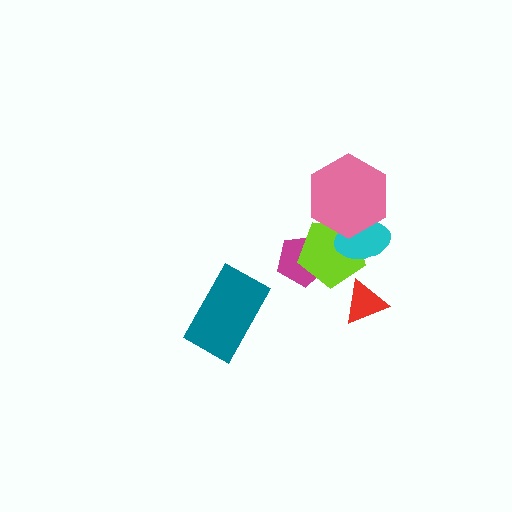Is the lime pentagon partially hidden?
Yes, it is partially covered by another shape.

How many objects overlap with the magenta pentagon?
1 object overlaps with the magenta pentagon.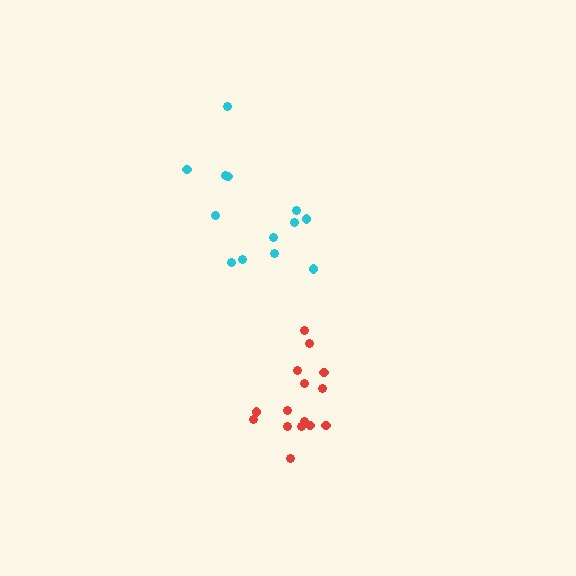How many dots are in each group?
Group 1: 13 dots, Group 2: 15 dots (28 total).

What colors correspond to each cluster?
The clusters are colored: cyan, red.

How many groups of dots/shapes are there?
There are 2 groups.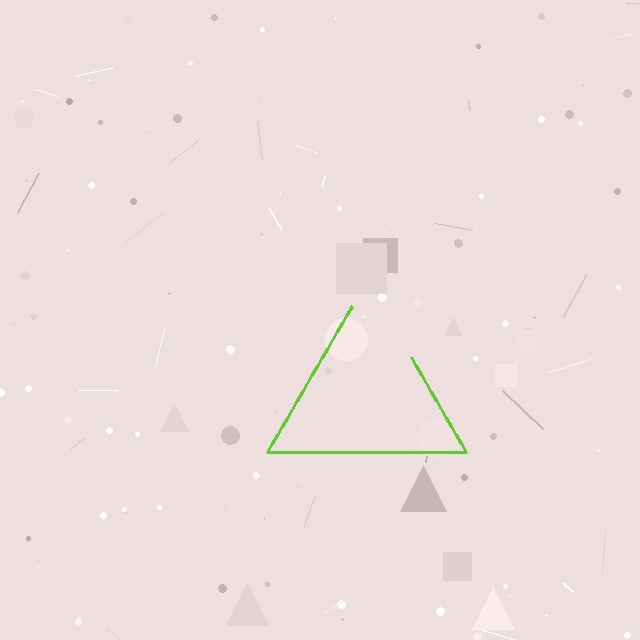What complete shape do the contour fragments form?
The contour fragments form a triangle.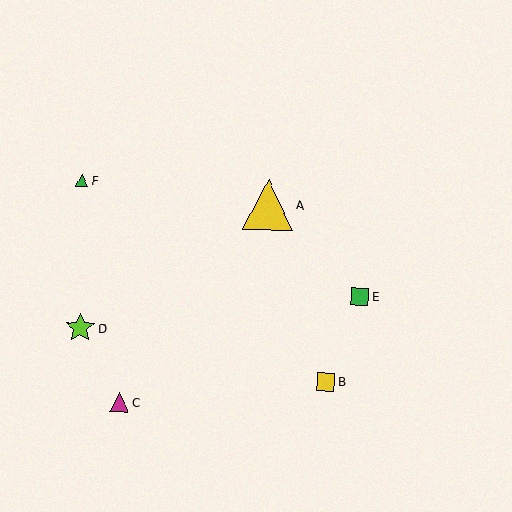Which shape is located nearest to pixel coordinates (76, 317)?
The lime star (labeled D) at (80, 328) is nearest to that location.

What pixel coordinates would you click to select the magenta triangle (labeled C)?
Click at (119, 402) to select the magenta triangle C.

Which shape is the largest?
The yellow triangle (labeled A) is the largest.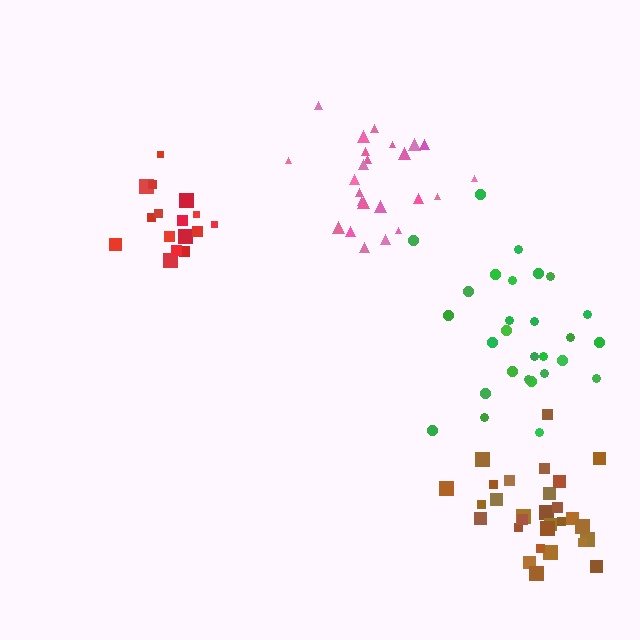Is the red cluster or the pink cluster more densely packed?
Red.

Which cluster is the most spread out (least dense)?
Green.